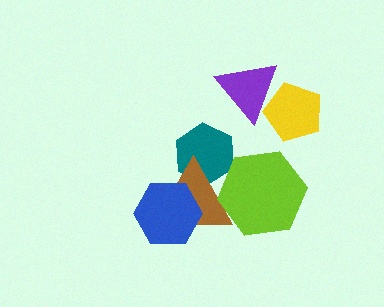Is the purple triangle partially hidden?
Yes, it is partially covered by another shape.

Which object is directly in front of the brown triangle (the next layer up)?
The lime hexagon is directly in front of the brown triangle.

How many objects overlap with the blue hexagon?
1 object overlaps with the blue hexagon.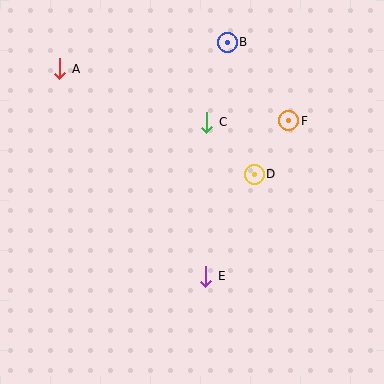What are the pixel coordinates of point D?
Point D is at (254, 174).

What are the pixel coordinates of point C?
Point C is at (207, 122).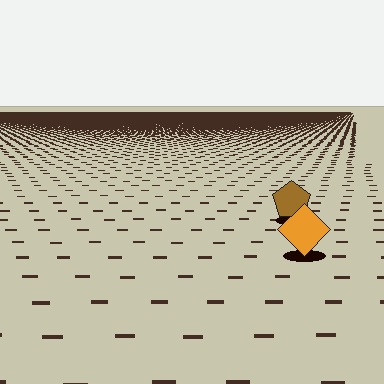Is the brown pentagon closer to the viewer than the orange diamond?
No. The orange diamond is closer — you can tell from the texture gradient: the ground texture is coarser near it.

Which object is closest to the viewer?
The orange diamond is closest. The texture marks near it are larger and more spread out.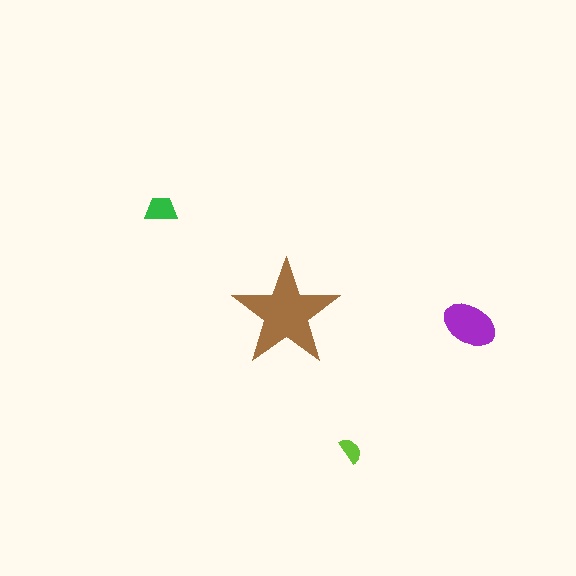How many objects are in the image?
There are 4 objects in the image.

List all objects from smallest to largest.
The lime semicircle, the green trapezoid, the purple ellipse, the brown star.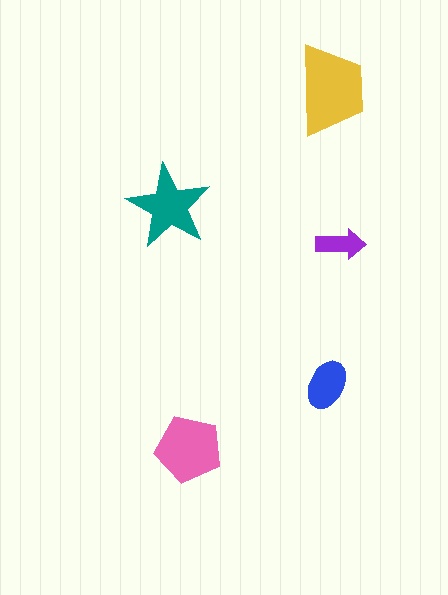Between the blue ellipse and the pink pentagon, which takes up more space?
The pink pentagon.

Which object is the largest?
The yellow trapezoid.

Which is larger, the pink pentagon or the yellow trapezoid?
The yellow trapezoid.